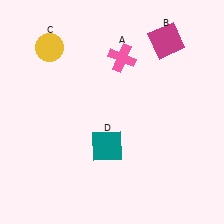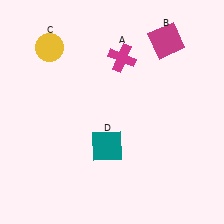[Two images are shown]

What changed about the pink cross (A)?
In Image 1, A is pink. In Image 2, it changed to magenta.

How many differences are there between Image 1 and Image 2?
There is 1 difference between the two images.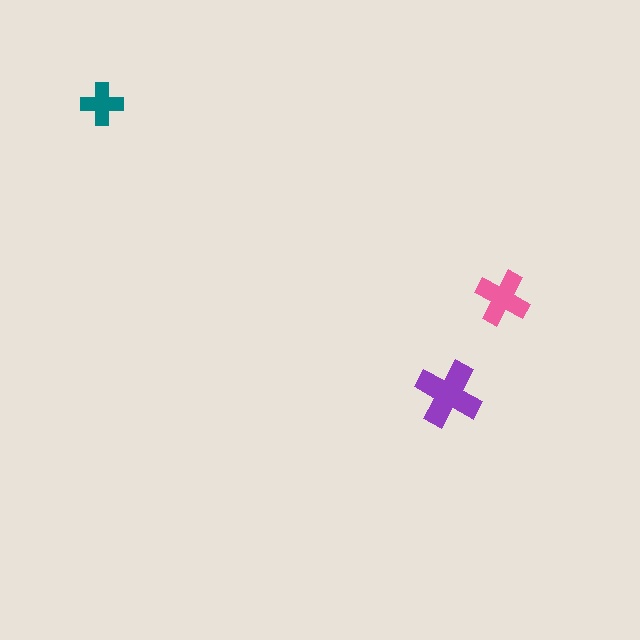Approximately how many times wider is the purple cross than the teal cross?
About 1.5 times wider.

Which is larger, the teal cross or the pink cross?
The pink one.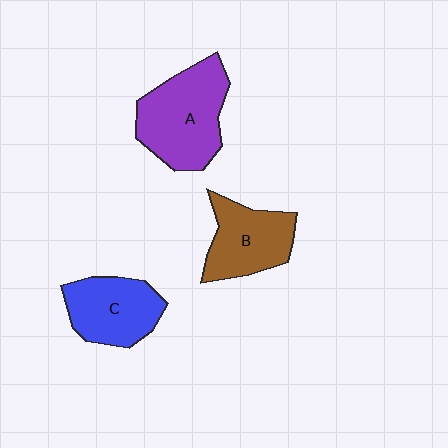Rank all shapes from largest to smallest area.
From largest to smallest: A (purple), C (blue), B (brown).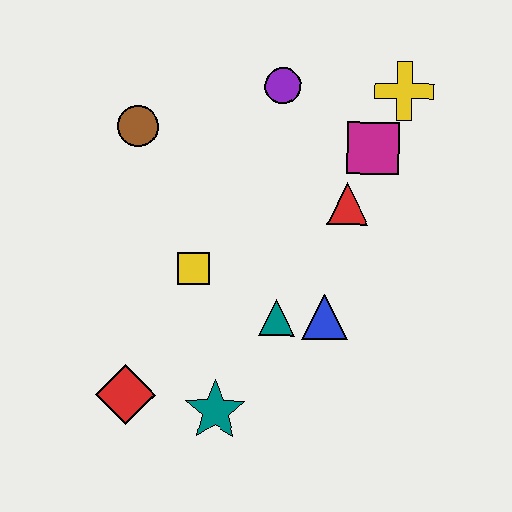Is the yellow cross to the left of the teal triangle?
No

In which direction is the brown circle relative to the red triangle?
The brown circle is to the left of the red triangle.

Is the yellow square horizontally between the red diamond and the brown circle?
No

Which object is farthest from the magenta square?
The red diamond is farthest from the magenta square.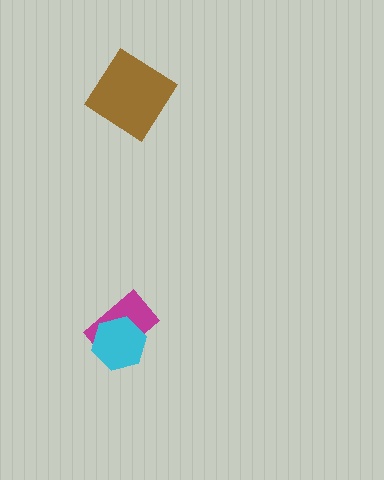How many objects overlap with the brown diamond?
0 objects overlap with the brown diamond.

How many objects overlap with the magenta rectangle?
1 object overlaps with the magenta rectangle.